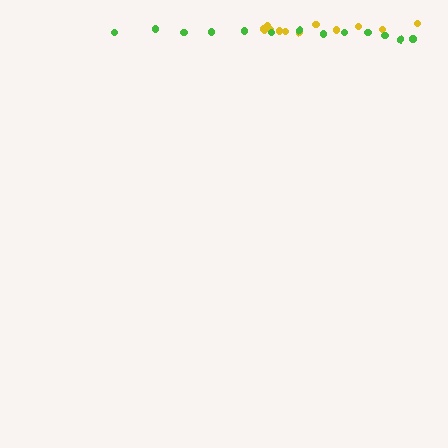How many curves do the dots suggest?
There are 2 distinct paths.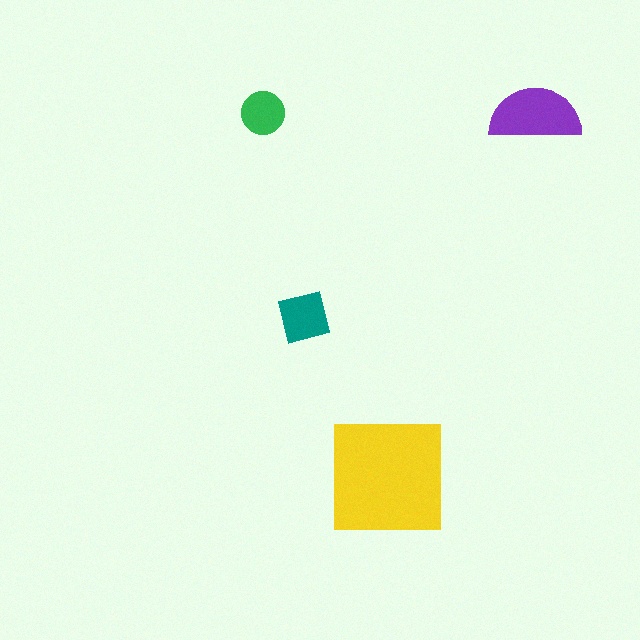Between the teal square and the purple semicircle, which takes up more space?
The purple semicircle.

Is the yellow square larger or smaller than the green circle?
Larger.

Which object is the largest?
The yellow square.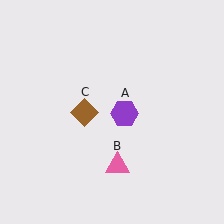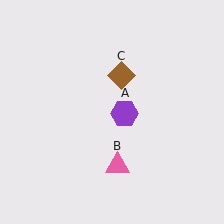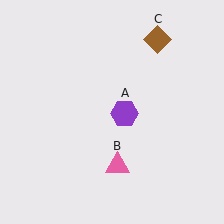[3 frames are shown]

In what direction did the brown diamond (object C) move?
The brown diamond (object C) moved up and to the right.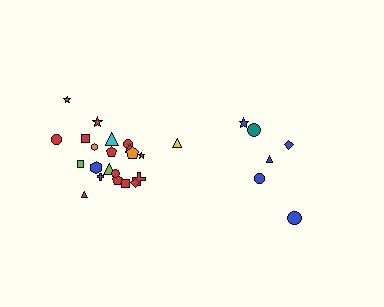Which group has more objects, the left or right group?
The left group.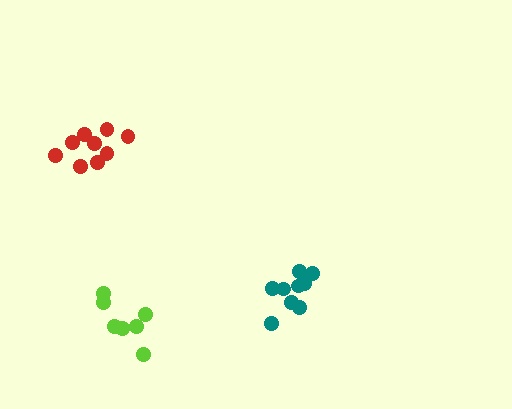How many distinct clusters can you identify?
There are 3 distinct clusters.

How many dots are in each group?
Group 1: 9 dots, Group 2: 7 dots, Group 3: 9 dots (25 total).